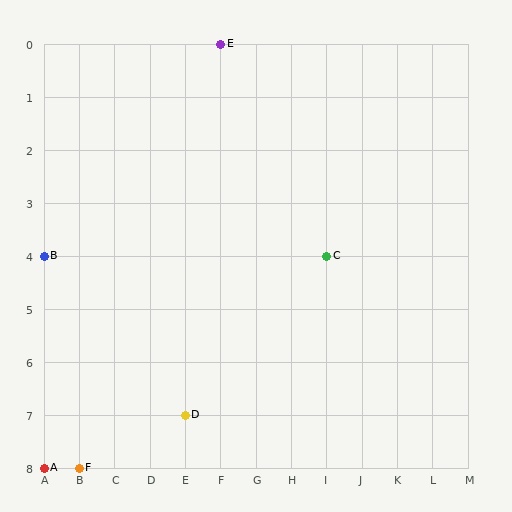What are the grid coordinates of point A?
Point A is at grid coordinates (A, 8).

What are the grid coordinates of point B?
Point B is at grid coordinates (A, 4).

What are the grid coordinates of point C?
Point C is at grid coordinates (I, 4).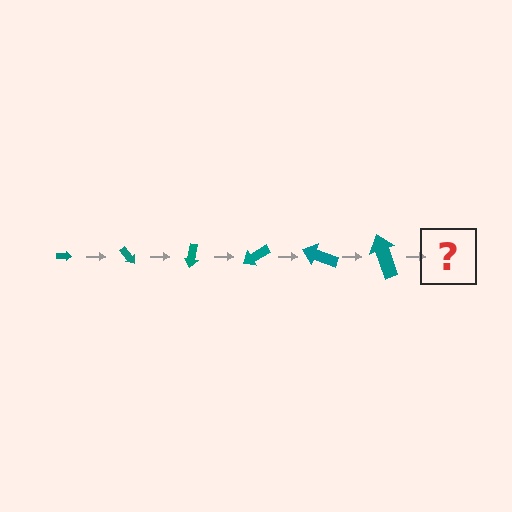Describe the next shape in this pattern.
It should be an arrow, larger than the previous one and rotated 300 degrees from the start.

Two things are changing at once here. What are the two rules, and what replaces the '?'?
The two rules are that the arrow grows larger each step and it rotates 50 degrees each step. The '?' should be an arrow, larger than the previous one and rotated 300 degrees from the start.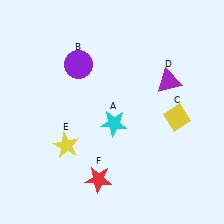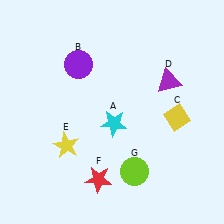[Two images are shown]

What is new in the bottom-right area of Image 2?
A lime circle (G) was added in the bottom-right area of Image 2.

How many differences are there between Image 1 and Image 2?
There is 1 difference between the two images.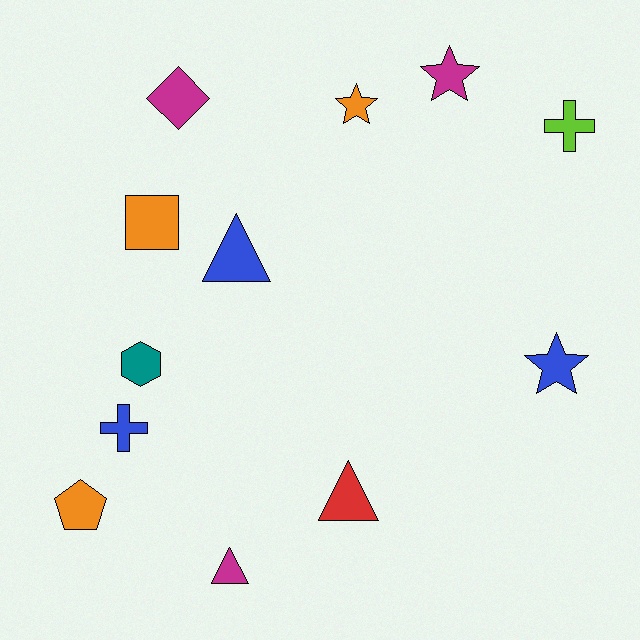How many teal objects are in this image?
There is 1 teal object.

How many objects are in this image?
There are 12 objects.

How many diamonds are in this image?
There is 1 diamond.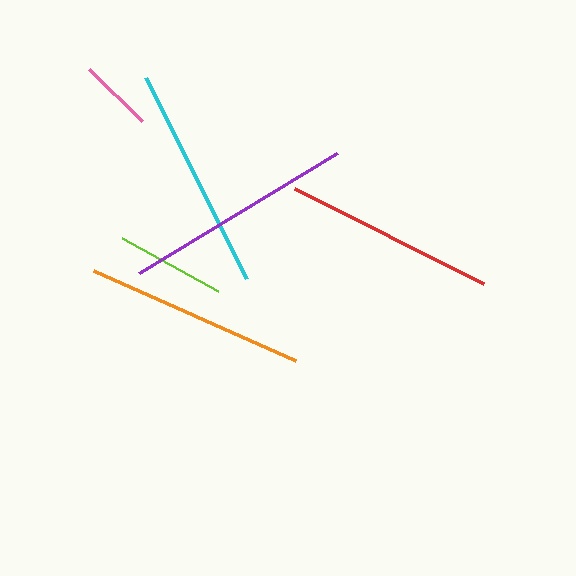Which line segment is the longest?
The purple line is the longest at approximately 232 pixels.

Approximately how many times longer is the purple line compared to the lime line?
The purple line is approximately 2.1 times the length of the lime line.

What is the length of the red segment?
The red segment is approximately 211 pixels long.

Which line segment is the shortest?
The pink line is the shortest at approximately 75 pixels.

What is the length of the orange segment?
The orange segment is approximately 222 pixels long.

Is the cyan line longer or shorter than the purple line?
The purple line is longer than the cyan line.